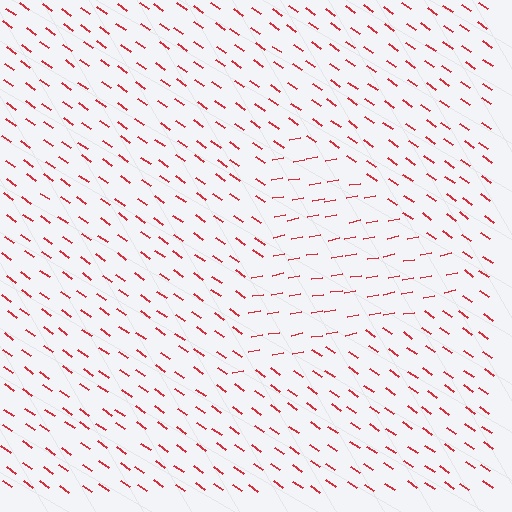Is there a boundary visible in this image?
Yes, there is a texture boundary formed by a change in line orientation.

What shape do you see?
I see a triangle.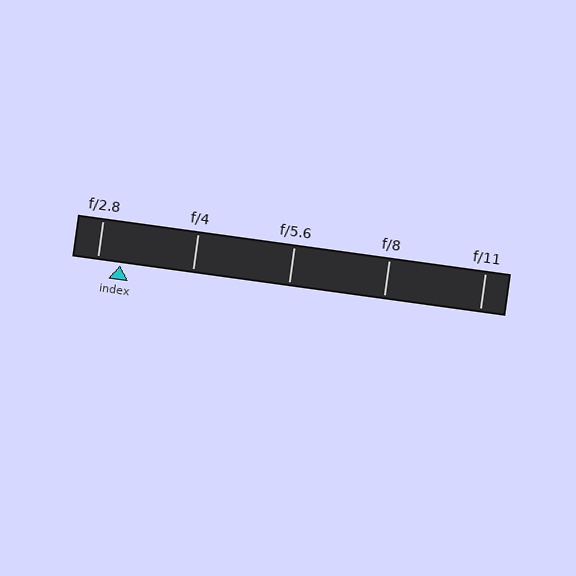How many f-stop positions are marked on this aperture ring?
There are 5 f-stop positions marked.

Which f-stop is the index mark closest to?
The index mark is closest to f/2.8.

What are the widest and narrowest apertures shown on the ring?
The widest aperture shown is f/2.8 and the narrowest is f/11.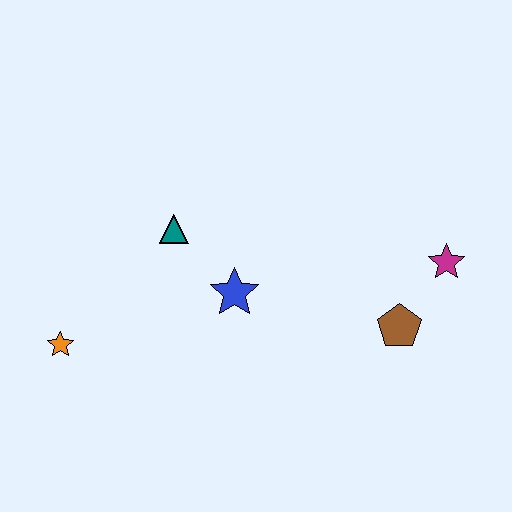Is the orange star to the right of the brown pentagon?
No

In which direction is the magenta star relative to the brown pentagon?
The magenta star is above the brown pentagon.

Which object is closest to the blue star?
The teal triangle is closest to the blue star.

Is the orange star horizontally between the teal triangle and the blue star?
No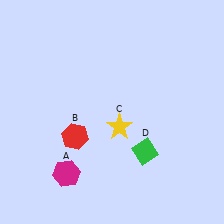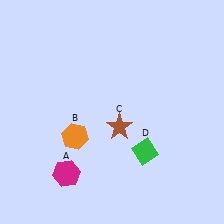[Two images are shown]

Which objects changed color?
B changed from red to orange. C changed from yellow to brown.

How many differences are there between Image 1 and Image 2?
There are 2 differences between the two images.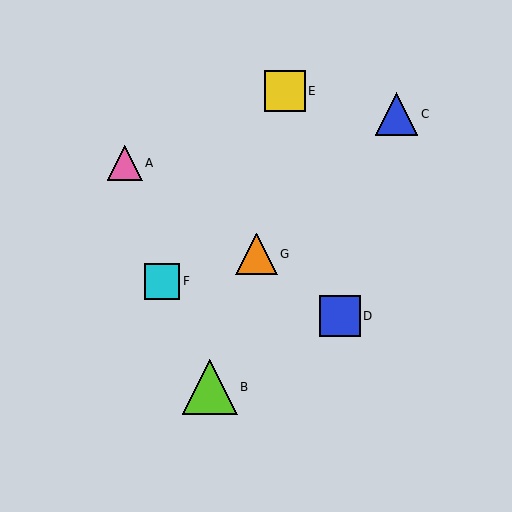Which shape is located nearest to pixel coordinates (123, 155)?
The pink triangle (labeled A) at (125, 163) is nearest to that location.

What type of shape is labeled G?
Shape G is an orange triangle.